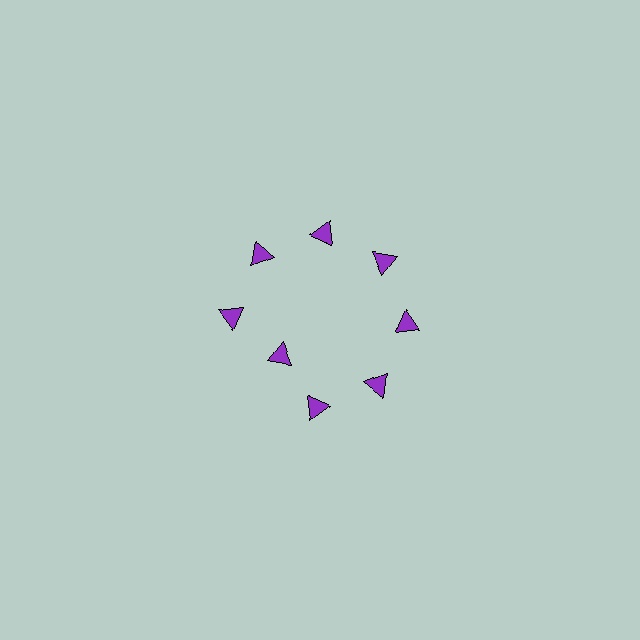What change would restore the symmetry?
The symmetry would be restored by moving it outward, back onto the ring so that all 8 triangles sit at equal angles and equal distance from the center.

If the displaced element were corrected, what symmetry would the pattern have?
It would have 8-fold rotational symmetry — the pattern would map onto itself every 45 degrees.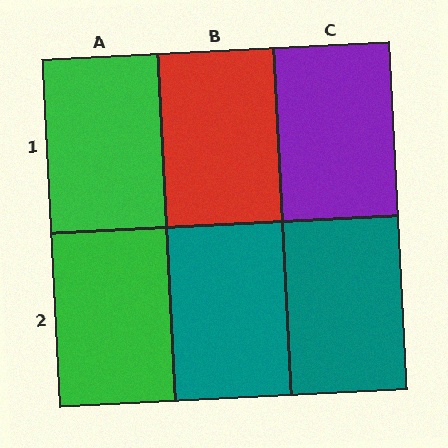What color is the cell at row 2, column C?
Teal.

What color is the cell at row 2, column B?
Teal.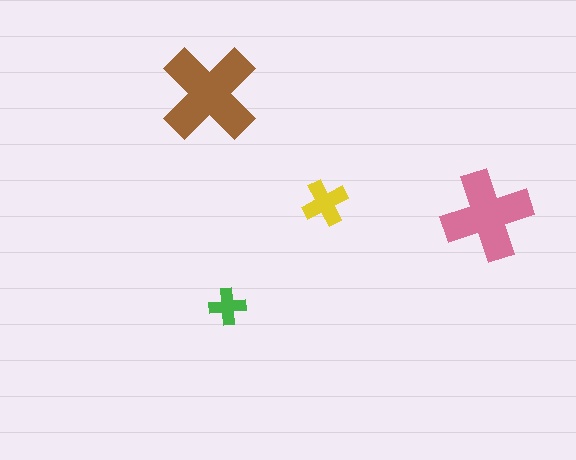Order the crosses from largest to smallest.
the brown one, the pink one, the yellow one, the green one.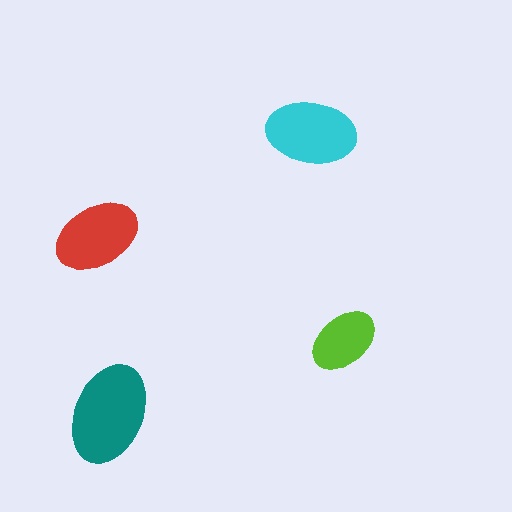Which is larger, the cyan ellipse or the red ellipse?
The cyan one.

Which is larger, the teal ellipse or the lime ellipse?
The teal one.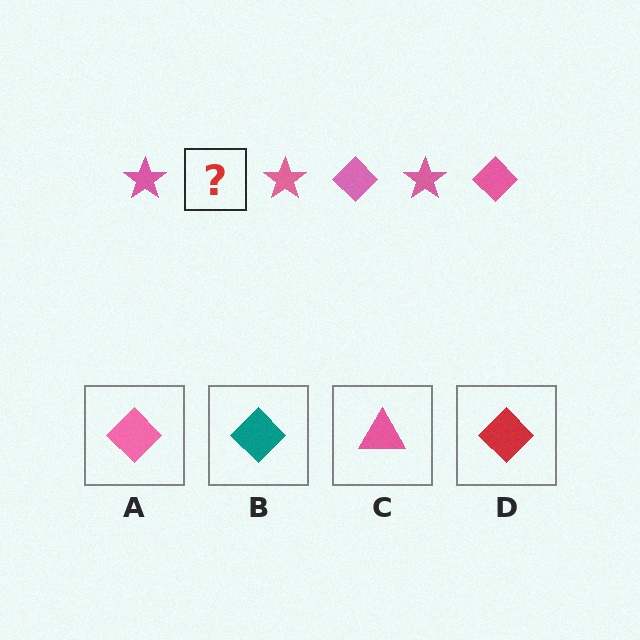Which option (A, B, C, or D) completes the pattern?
A.